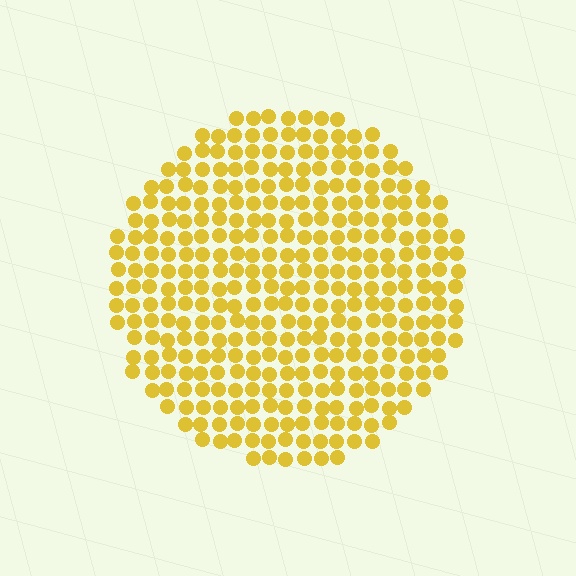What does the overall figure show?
The overall figure shows a circle.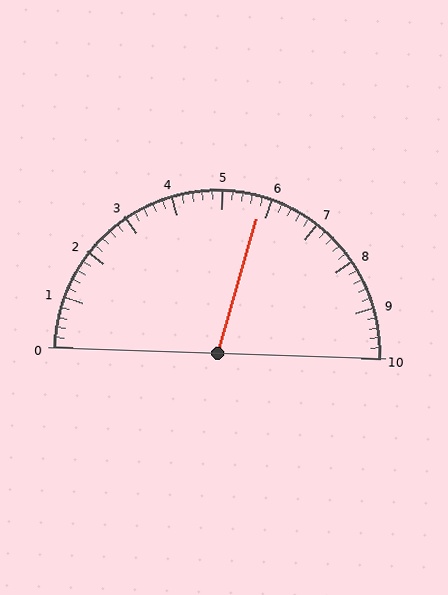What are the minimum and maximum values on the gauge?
The gauge ranges from 0 to 10.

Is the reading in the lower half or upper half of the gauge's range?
The reading is in the upper half of the range (0 to 10).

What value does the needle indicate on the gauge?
The needle indicates approximately 5.8.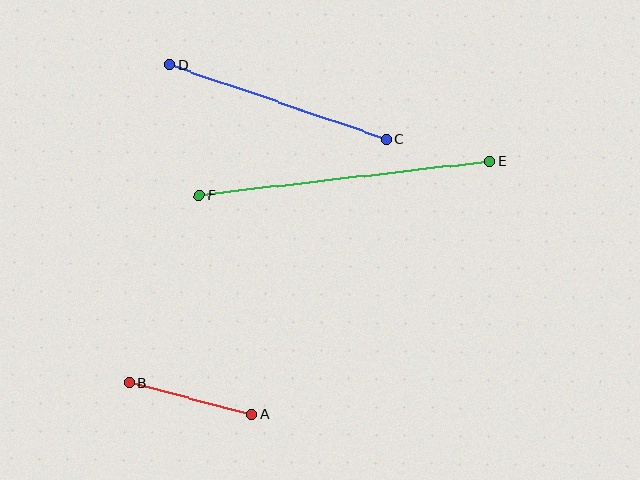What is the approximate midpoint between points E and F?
The midpoint is at approximately (344, 178) pixels.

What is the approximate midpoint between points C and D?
The midpoint is at approximately (278, 102) pixels.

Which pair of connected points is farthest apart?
Points E and F are farthest apart.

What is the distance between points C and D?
The distance is approximately 229 pixels.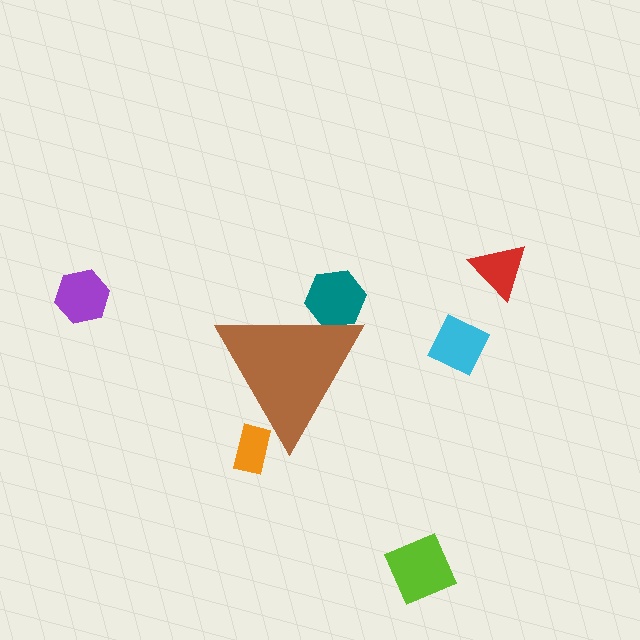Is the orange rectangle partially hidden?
Yes, the orange rectangle is partially hidden behind the brown triangle.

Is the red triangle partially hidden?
No, the red triangle is fully visible.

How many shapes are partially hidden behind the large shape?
2 shapes are partially hidden.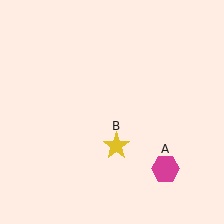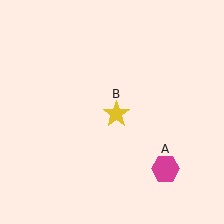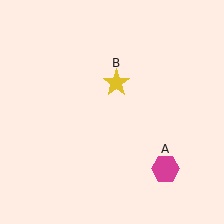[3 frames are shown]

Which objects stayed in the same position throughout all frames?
Magenta hexagon (object A) remained stationary.